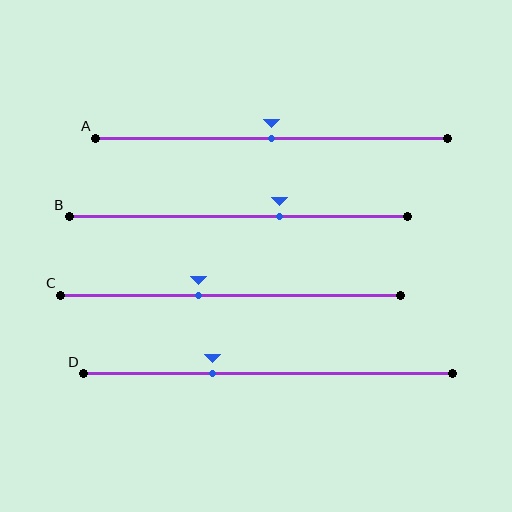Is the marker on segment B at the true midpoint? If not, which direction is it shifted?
No, the marker on segment B is shifted to the right by about 12% of the segment length.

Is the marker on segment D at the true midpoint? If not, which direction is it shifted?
No, the marker on segment D is shifted to the left by about 15% of the segment length.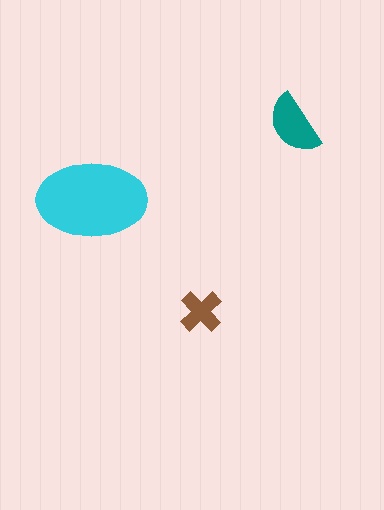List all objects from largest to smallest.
The cyan ellipse, the teal semicircle, the brown cross.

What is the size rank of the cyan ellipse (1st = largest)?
1st.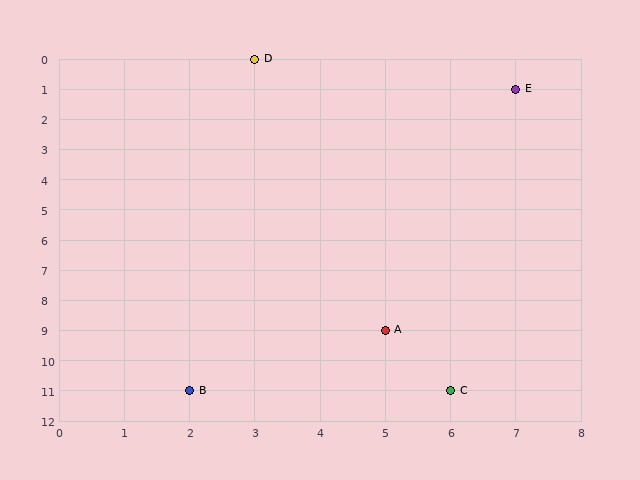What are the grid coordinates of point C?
Point C is at grid coordinates (6, 11).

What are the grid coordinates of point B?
Point B is at grid coordinates (2, 11).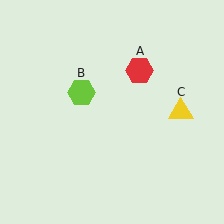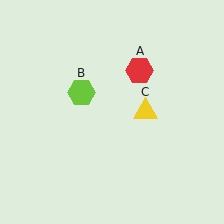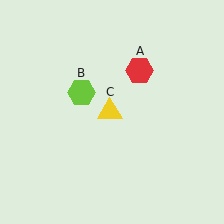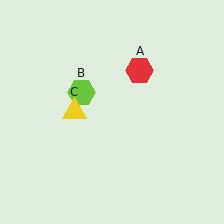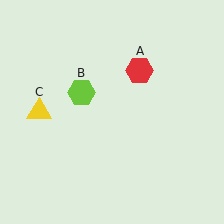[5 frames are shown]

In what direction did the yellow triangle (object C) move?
The yellow triangle (object C) moved left.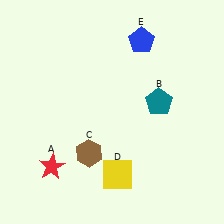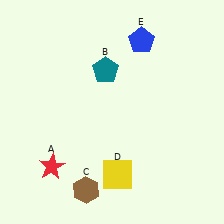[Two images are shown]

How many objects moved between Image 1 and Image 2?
2 objects moved between the two images.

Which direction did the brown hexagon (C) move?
The brown hexagon (C) moved down.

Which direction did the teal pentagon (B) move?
The teal pentagon (B) moved left.